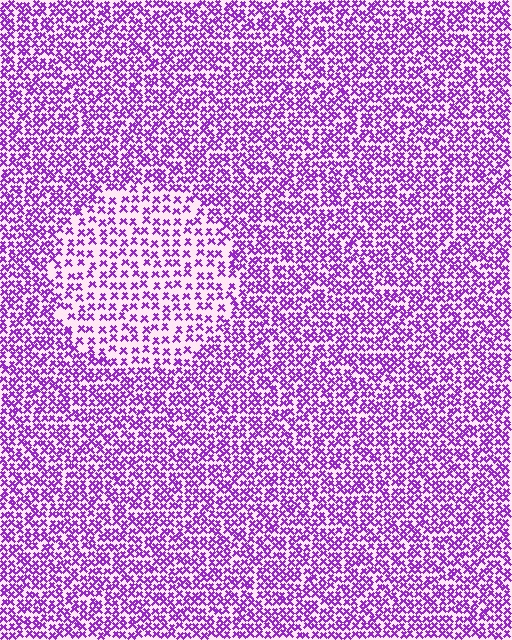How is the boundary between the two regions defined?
The boundary is defined by a change in element density (approximately 1.8x ratio). All elements are the same color, size, and shape.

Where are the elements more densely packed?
The elements are more densely packed outside the circle boundary.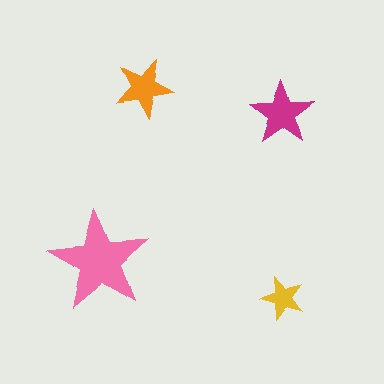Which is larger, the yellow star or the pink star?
The pink one.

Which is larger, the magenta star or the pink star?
The pink one.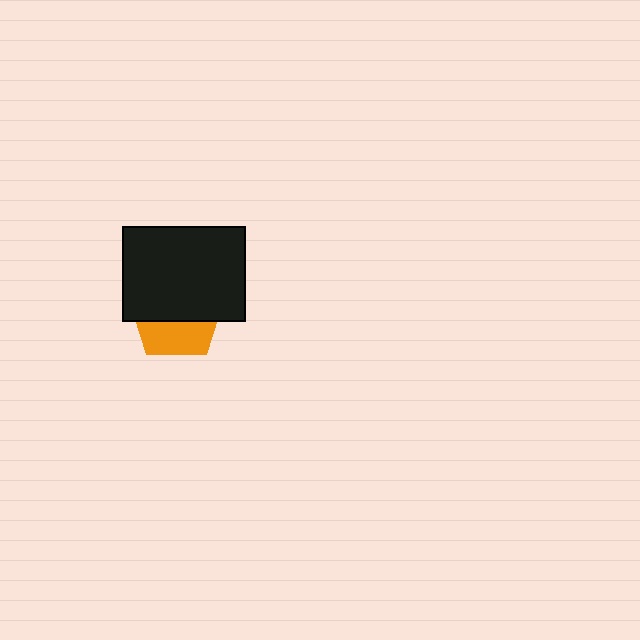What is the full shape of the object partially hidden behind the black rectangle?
The partially hidden object is an orange pentagon.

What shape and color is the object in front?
The object in front is a black rectangle.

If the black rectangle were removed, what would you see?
You would see the complete orange pentagon.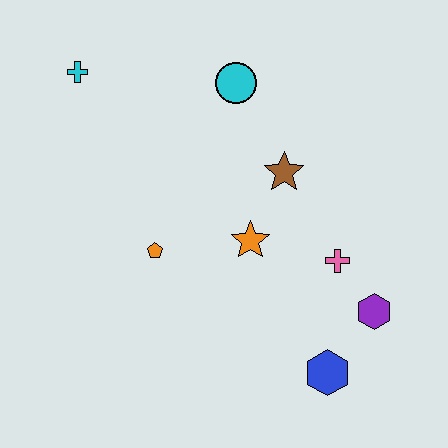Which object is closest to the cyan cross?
The cyan circle is closest to the cyan cross.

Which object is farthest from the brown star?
The cyan cross is farthest from the brown star.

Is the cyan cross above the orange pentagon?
Yes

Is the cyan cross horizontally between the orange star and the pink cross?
No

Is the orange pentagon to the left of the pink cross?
Yes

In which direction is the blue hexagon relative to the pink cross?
The blue hexagon is below the pink cross.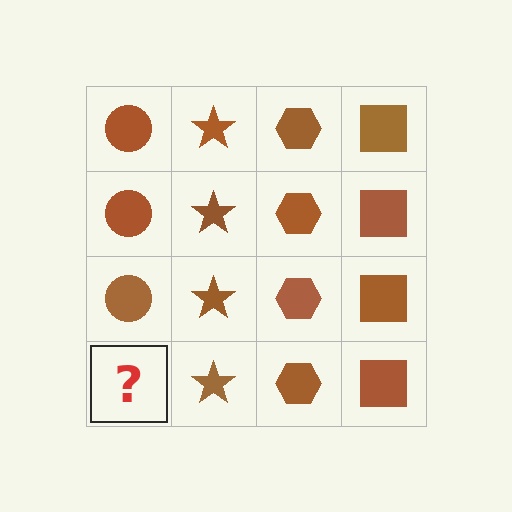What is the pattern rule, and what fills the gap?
The rule is that each column has a consistent shape. The gap should be filled with a brown circle.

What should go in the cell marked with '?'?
The missing cell should contain a brown circle.